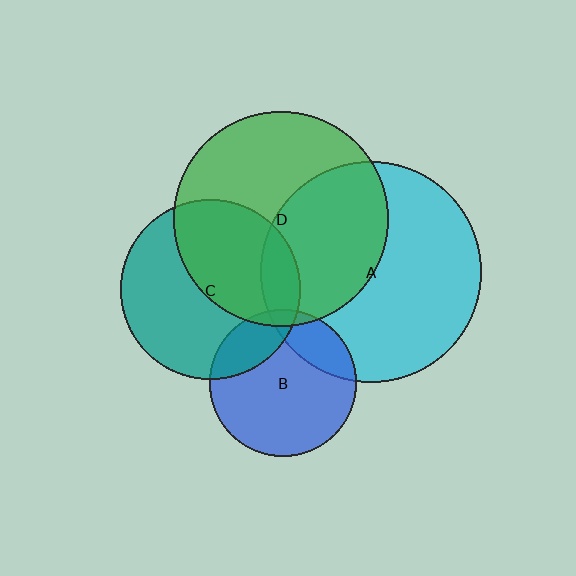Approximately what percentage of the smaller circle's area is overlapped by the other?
Approximately 5%.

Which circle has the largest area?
Circle A (cyan).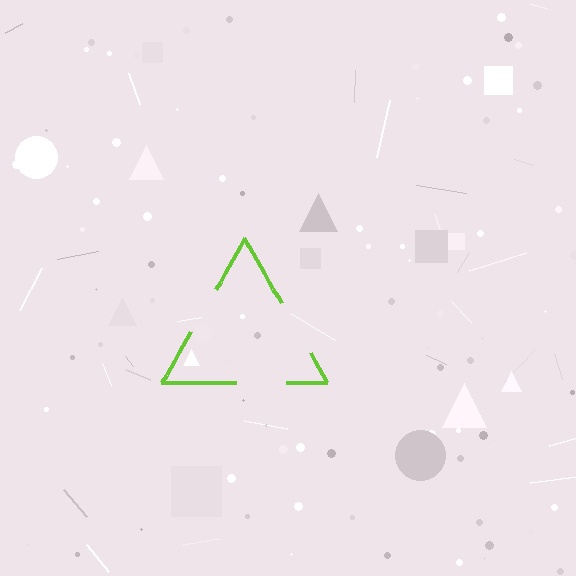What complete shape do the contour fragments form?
The contour fragments form a triangle.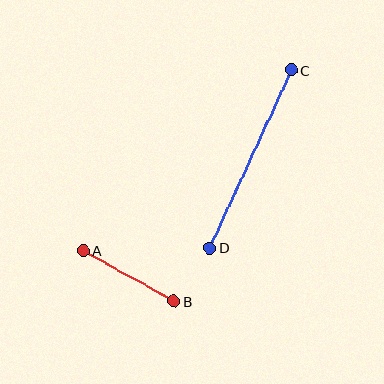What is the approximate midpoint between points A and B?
The midpoint is at approximately (129, 276) pixels.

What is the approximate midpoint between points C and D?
The midpoint is at approximately (251, 159) pixels.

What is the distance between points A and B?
The distance is approximately 104 pixels.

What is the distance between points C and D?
The distance is approximately 196 pixels.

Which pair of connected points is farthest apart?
Points C and D are farthest apart.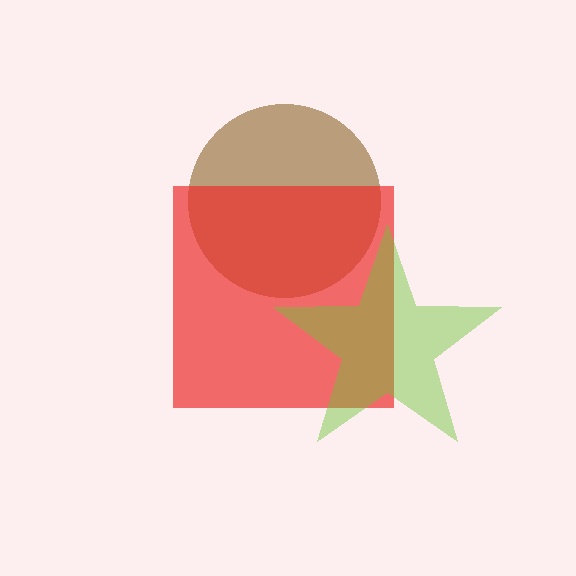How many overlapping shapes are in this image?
There are 3 overlapping shapes in the image.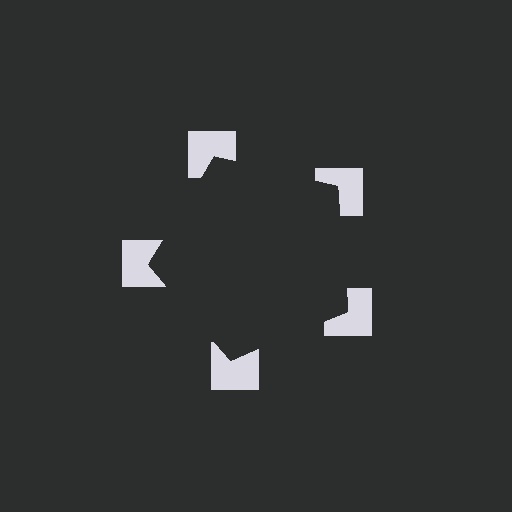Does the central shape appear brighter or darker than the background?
It typically appears slightly darker than the background, even though no actual brightness change is drawn.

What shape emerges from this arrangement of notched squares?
An illusory pentagon — its edges are inferred from the aligned wedge cuts in the notched squares, not physically drawn.